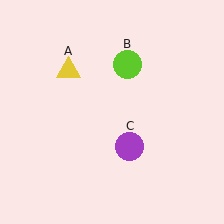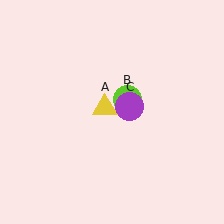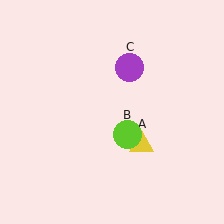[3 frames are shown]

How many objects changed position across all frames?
3 objects changed position: yellow triangle (object A), lime circle (object B), purple circle (object C).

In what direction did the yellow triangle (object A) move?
The yellow triangle (object A) moved down and to the right.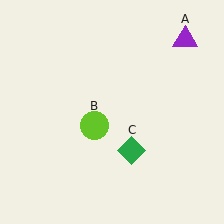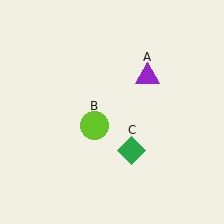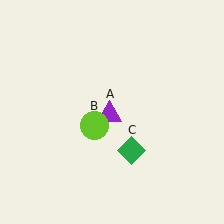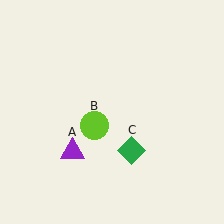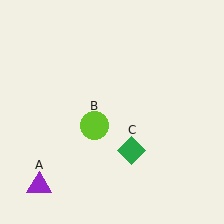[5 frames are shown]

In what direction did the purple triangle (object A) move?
The purple triangle (object A) moved down and to the left.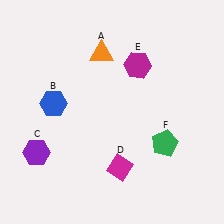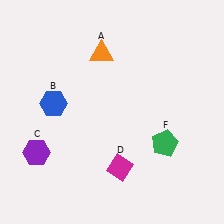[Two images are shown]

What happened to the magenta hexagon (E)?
The magenta hexagon (E) was removed in Image 2. It was in the top-right area of Image 1.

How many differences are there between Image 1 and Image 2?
There is 1 difference between the two images.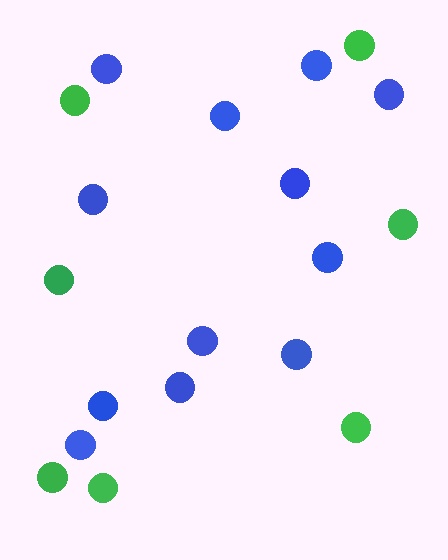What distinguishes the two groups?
There are 2 groups: one group of blue circles (12) and one group of green circles (7).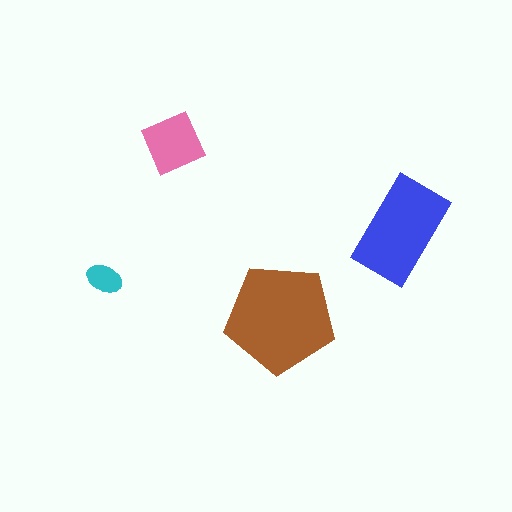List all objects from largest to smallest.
The brown pentagon, the blue rectangle, the pink diamond, the cyan ellipse.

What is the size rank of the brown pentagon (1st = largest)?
1st.